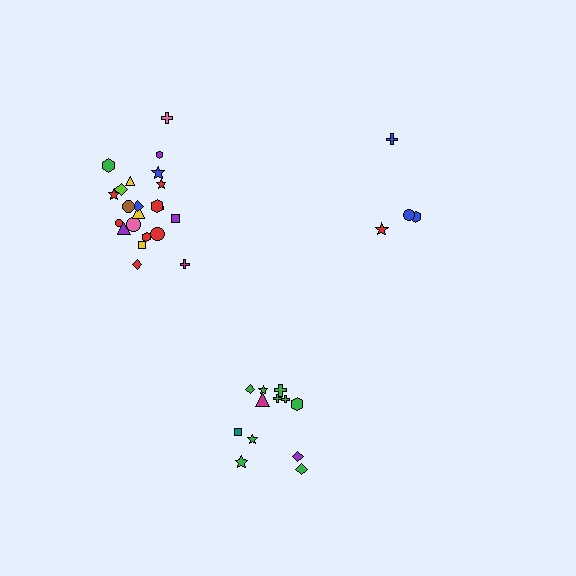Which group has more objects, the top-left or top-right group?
The top-left group.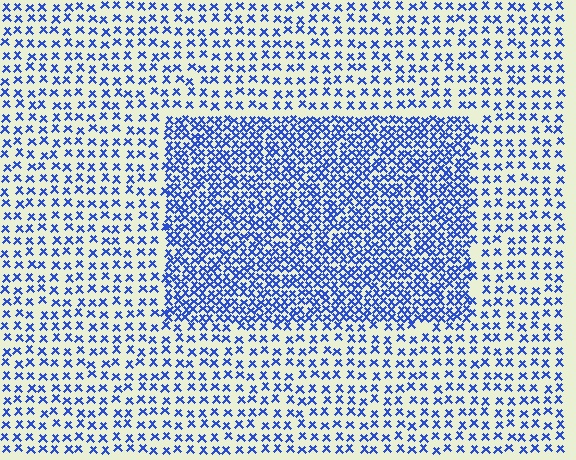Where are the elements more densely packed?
The elements are more densely packed inside the rectangle boundary.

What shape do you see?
I see a rectangle.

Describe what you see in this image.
The image contains small blue elements arranged at two different densities. A rectangle-shaped region is visible where the elements are more densely packed than the surrounding area.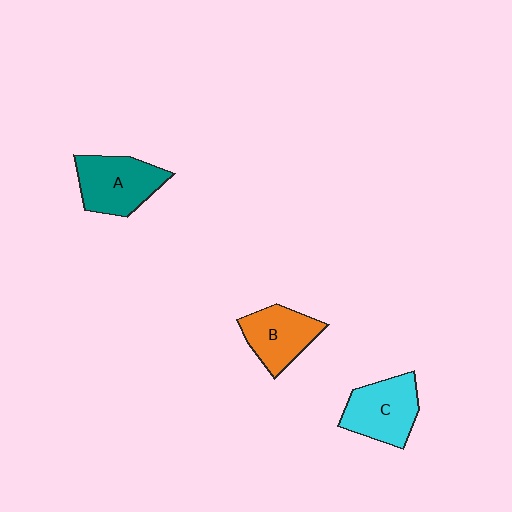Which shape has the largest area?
Shape A (teal).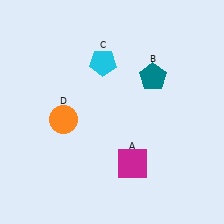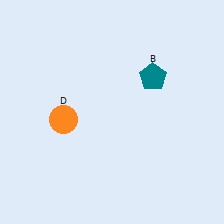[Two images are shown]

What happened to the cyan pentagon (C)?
The cyan pentagon (C) was removed in Image 2. It was in the top-left area of Image 1.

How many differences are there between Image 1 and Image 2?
There are 2 differences between the two images.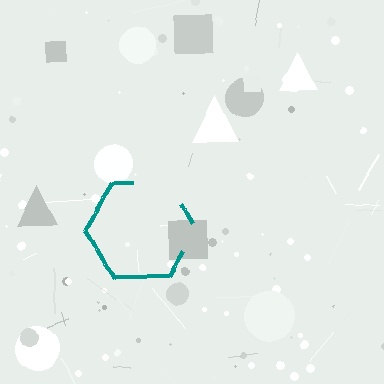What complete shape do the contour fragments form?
The contour fragments form a hexagon.